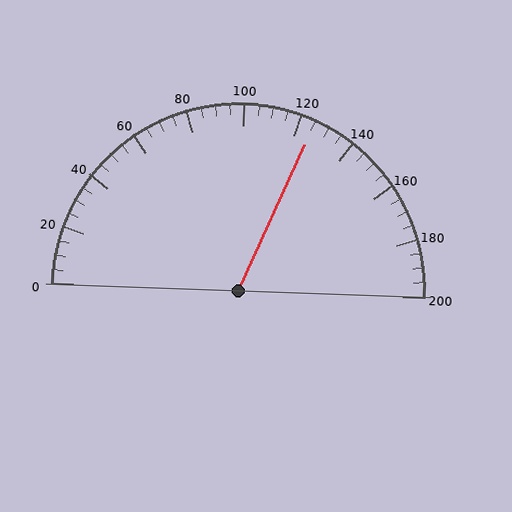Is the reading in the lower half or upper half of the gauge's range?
The reading is in the upper half of the range (0 to 200).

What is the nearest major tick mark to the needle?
The nearest major tick mark is 120.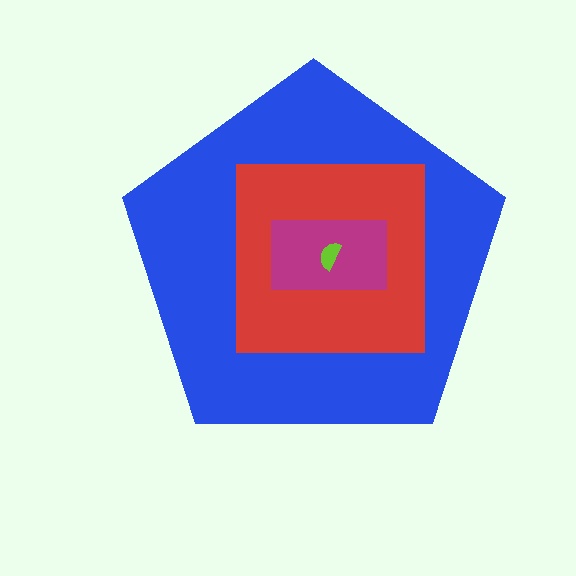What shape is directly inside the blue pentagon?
The red square.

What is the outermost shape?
The blue pentagon.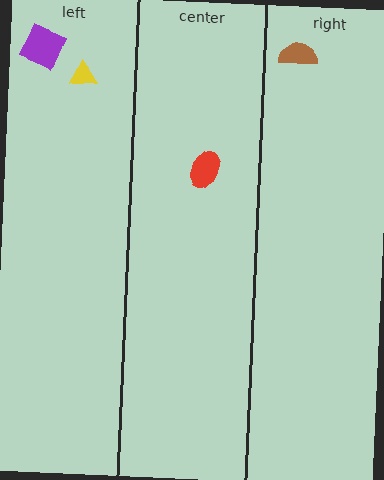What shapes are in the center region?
The red ellipse.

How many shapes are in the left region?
2.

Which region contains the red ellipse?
The center region.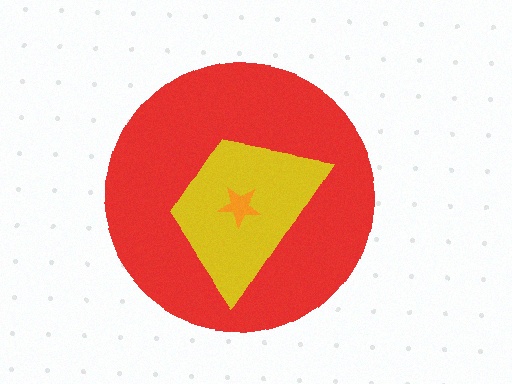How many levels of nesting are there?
3.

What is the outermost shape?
The red circle.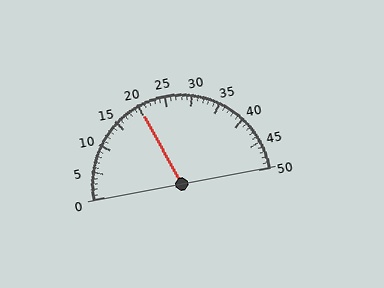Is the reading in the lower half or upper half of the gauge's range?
The reading is in the lower half of the range (0 to 50).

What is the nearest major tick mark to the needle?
The nearest major tick mark is 20.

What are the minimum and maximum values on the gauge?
The gauge ranges from 0 to 50.